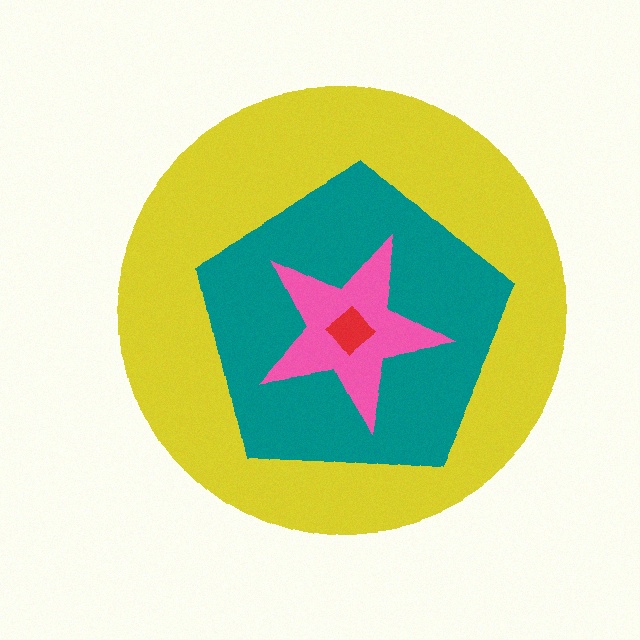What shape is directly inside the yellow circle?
The teal pentagon.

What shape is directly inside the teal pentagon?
The pink star.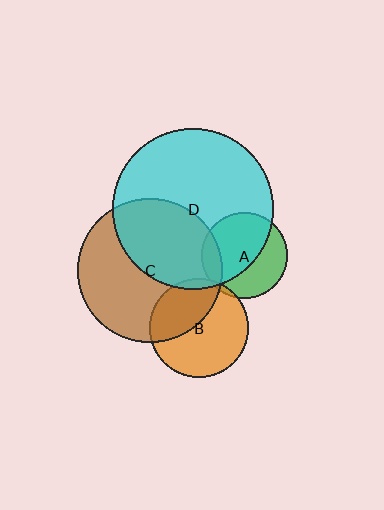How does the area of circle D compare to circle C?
Approximately 1.2 times.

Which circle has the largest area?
Circle D (cyan).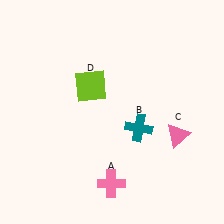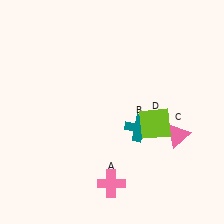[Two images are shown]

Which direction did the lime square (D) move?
The lime square (D) moved right.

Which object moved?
The lime square (D) moved right.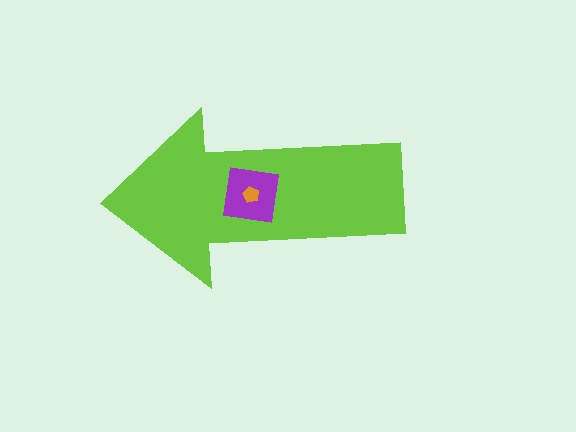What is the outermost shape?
The lime arrow.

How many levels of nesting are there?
3.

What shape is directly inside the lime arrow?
The purple square.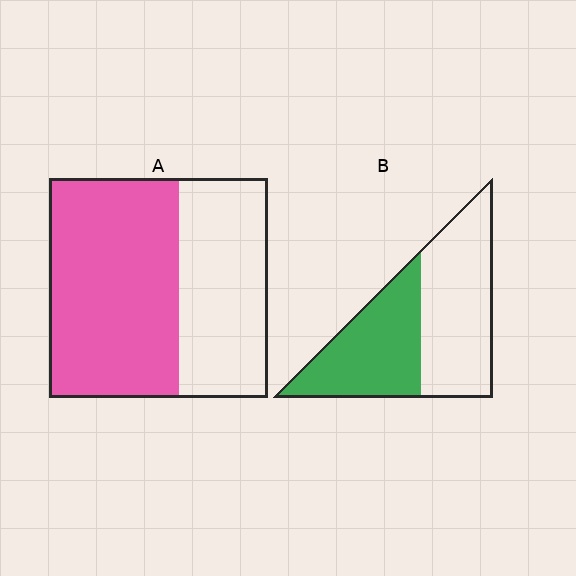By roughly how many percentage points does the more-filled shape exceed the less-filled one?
By roughly 15 percentage points (A over B).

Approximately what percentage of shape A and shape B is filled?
A is approximately 60% and B is approximately 45%.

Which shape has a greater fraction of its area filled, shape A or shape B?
Shape A.